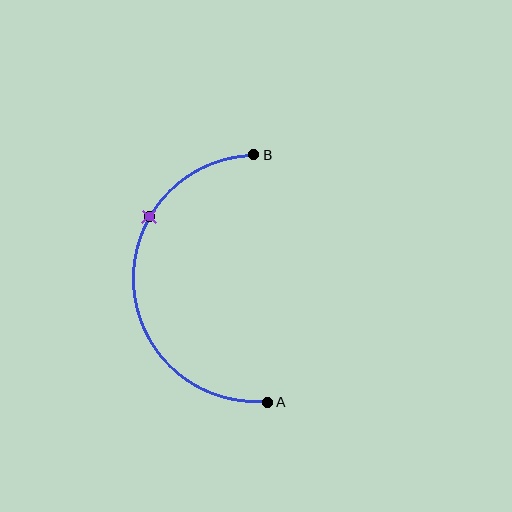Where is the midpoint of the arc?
The arc midpoint is the point on the curve farthest from the straight line joining A and B. It sits to the left of that line.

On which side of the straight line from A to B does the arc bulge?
The arc bulges to the left of the straight line connecting A and B.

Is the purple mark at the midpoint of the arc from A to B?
No. The purple mark lies on the arc but is closer to endpoint B. The arc midpoint would be at the point on the curve equidistant along the arc from both A and B.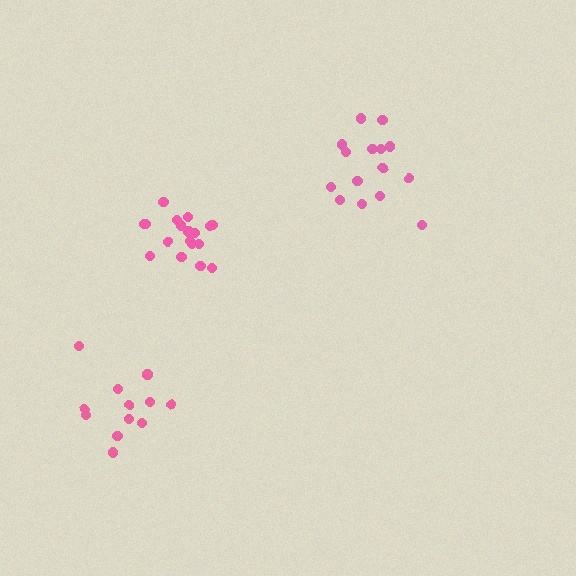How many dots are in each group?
Group 1: 18 dots, Group 2: 15 dots, Group 3: 12 dots (45 total).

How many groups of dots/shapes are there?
There are 3 groups.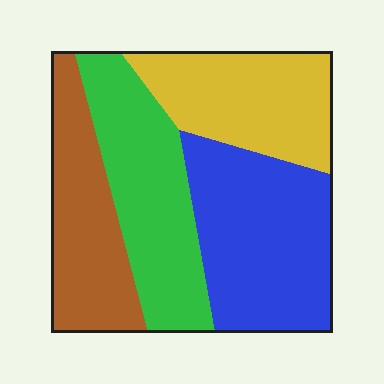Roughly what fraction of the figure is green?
Green takes up between a sixth and a third of the figure.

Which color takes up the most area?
Blue, at roughly 30%.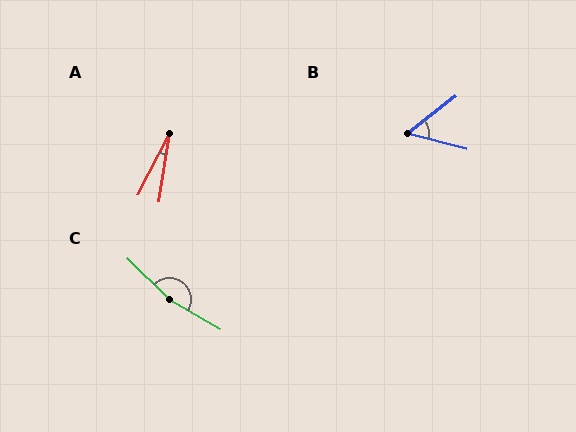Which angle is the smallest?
A, at approximately 19 degrees.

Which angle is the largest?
C, at approximately 166 degrees.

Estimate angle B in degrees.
Approximately 53 degrees.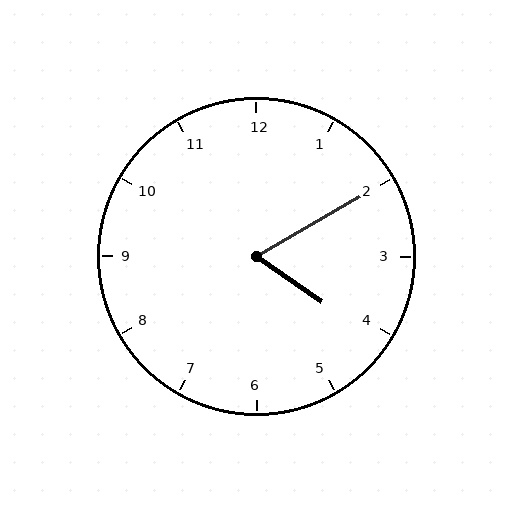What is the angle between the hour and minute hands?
Approximately 65 degrees.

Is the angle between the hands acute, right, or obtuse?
It is acute.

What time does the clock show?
4:10.